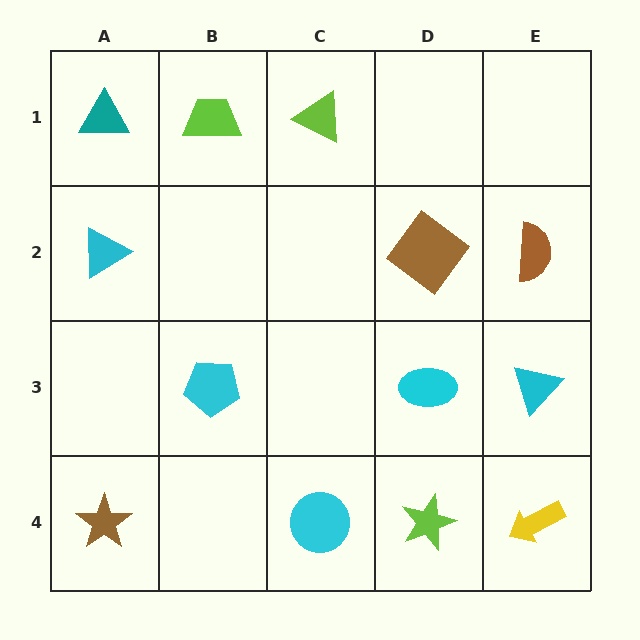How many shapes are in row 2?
3 shapes.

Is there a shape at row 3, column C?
No, that cell is empty.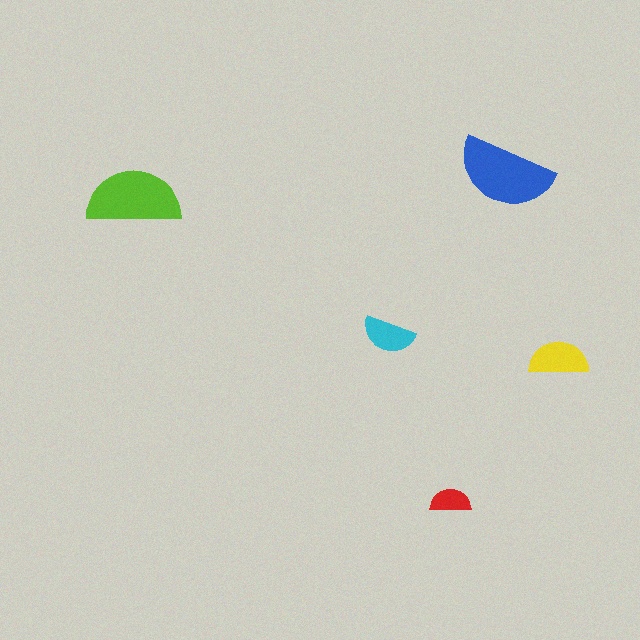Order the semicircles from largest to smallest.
the blue one, the lime one, the yellow one, the cyan one, the red one.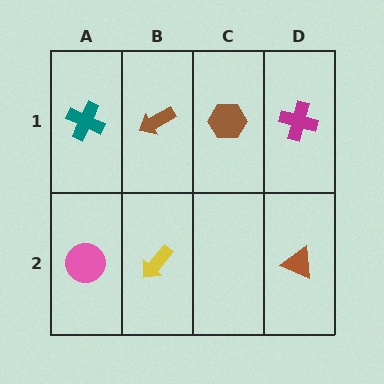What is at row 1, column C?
A brown hexagon.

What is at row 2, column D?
A brown triangle.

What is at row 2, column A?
A pink circle.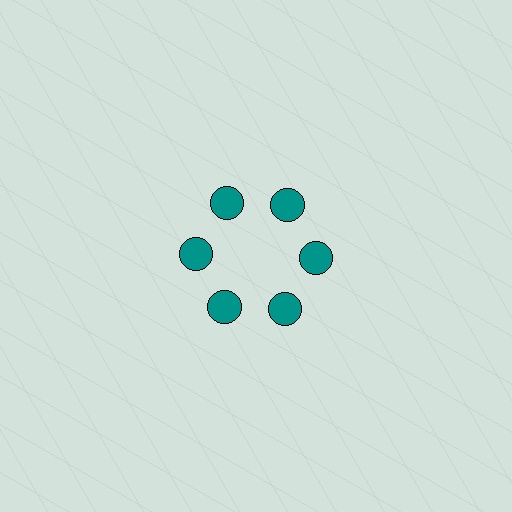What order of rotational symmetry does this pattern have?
This pattern has 6-fold rotational symmetry.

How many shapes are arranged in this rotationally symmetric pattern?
There are 6 shapes, arranged in 6 groups of 1.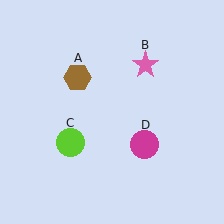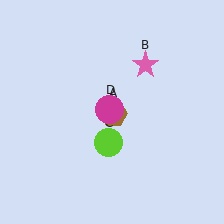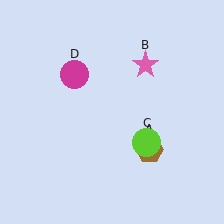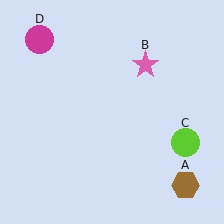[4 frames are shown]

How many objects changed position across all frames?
3 objects changed position: brown hexagon (object A), lime circle (object C), magenta circle (object D).